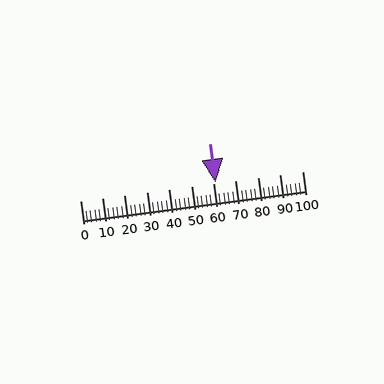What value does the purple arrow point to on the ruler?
The purple arrow points to approximately 61.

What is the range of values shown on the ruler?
The ruler shows values from 0 to 100.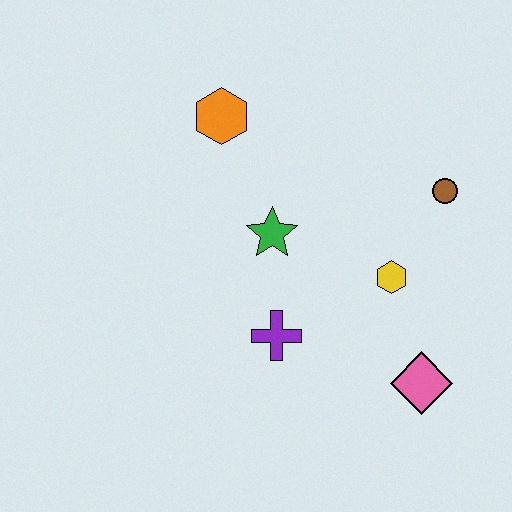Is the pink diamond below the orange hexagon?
Yes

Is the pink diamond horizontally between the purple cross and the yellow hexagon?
No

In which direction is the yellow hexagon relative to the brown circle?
The yellow hexagon is below the brown circle.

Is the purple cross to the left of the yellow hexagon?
Yes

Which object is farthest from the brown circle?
The orange hexagon is farthest from the brown circle.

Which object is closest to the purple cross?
The green star is closest to the purple cross.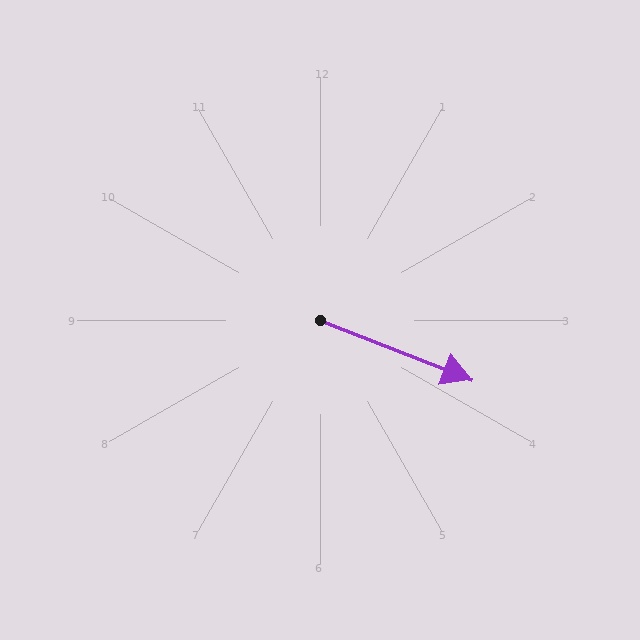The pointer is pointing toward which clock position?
Roughly 4 o'clock.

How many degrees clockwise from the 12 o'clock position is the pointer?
Approximately 112 degrees.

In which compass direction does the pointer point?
East.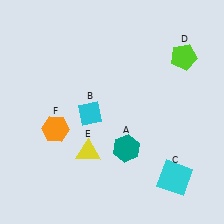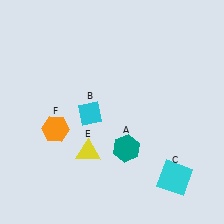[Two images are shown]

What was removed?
The lime pentagon (D) was removed in Image 2.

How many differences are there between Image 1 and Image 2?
There is 1 difference between the two images.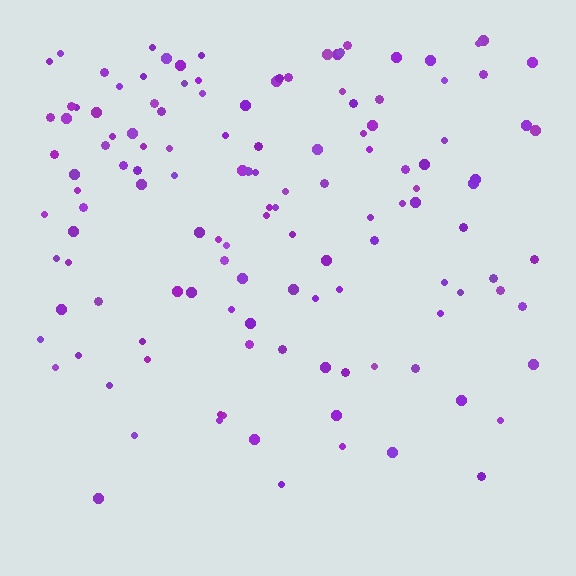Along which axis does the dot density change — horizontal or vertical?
Vertical.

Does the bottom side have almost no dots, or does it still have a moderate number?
Still a moderate number, just noticeably fewer than the top.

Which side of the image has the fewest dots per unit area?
The bottom.